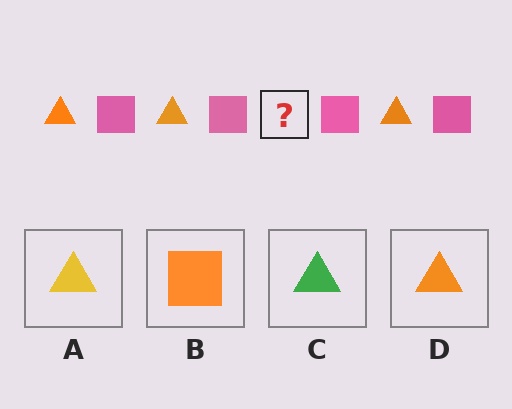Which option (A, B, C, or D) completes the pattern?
D.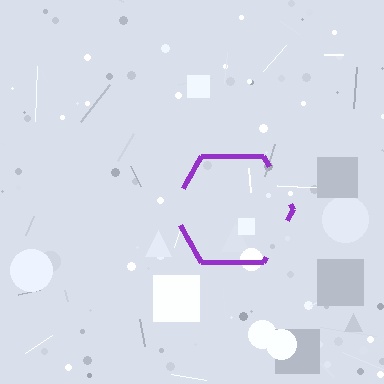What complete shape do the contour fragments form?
The contour fragments form a hexagon.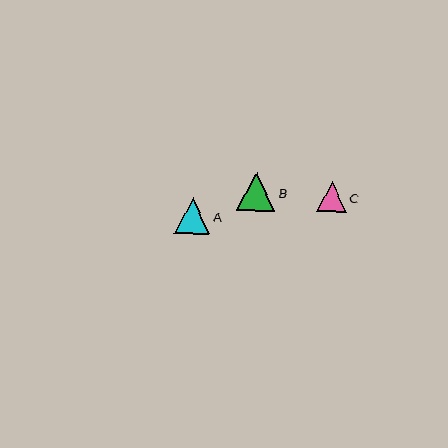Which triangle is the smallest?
Triangle C is the smallest with a size of approximately 30 pixels.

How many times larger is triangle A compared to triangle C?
Triangle A is approximately 1.2 times the size of triangle C.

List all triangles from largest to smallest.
From largest to smallest: B, A, C.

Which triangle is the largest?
Triangle B is the largest with a size of approximately 39 pixels.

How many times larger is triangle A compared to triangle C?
Triangle A is approximately 1.2 times the size of triangle C.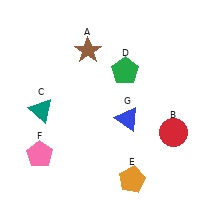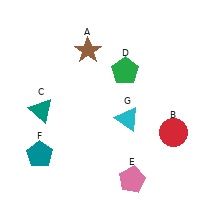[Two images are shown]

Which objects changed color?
E changed from orange to pink. F changed from pink to teal. G changed from blue to cyan.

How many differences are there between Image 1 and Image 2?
There are 3 differences between the two images.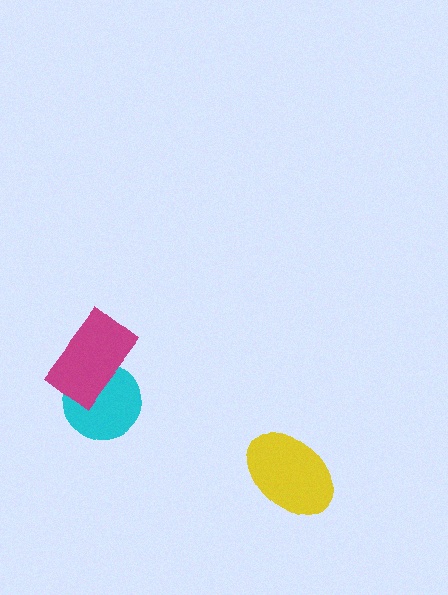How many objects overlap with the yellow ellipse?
0 objects overlap with the yellow ellipse.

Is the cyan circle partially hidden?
Yes, it is partially covered by another shape.